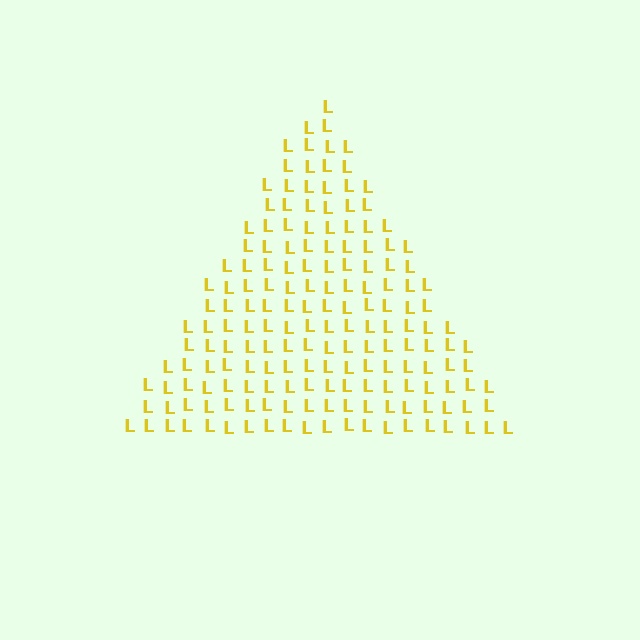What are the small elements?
The small elements are letter L's.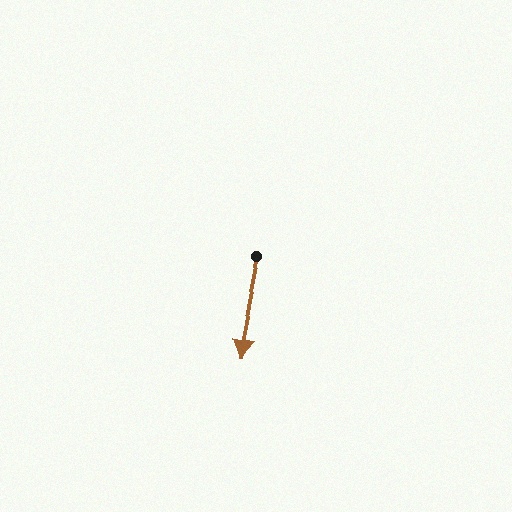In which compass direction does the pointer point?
South.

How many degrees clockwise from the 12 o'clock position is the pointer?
Approximately 191 degrees.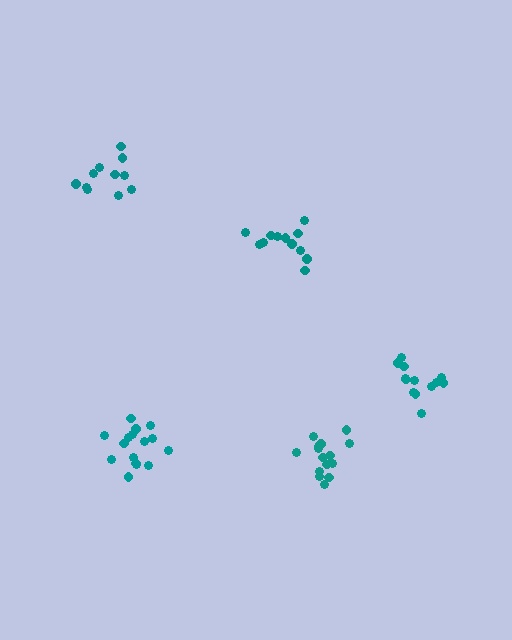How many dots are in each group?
Group 1: 12 dots, Group 2: 11 dots, Group 3: 15 dots, Group 4: 16 dots, Group 5: 13 dots (67 total).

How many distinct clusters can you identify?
There are 5 distinct clusters.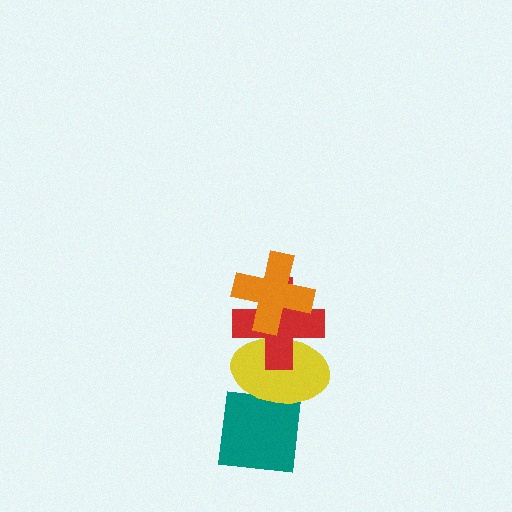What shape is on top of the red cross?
The orange cross is on top of the red cross.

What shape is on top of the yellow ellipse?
The red cross is on top of the yellow ellipse.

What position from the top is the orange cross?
The orange cross is 1st from the top.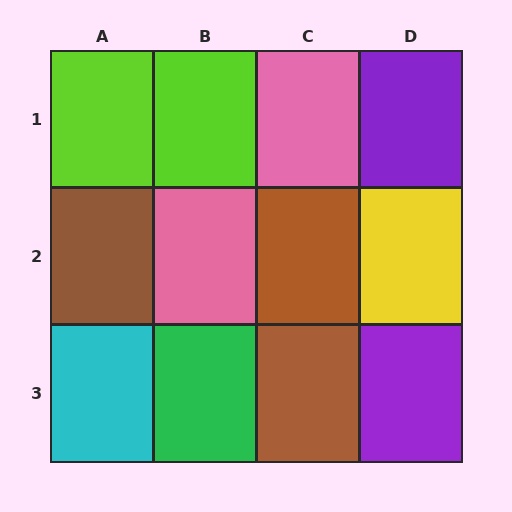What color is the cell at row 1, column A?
Lime.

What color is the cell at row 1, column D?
Purple.